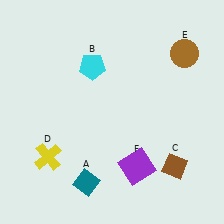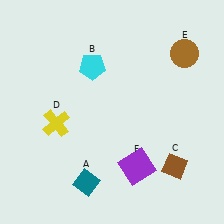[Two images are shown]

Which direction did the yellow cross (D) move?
The yellow cross (D) moved up.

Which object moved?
The yellow cross (D) moved up.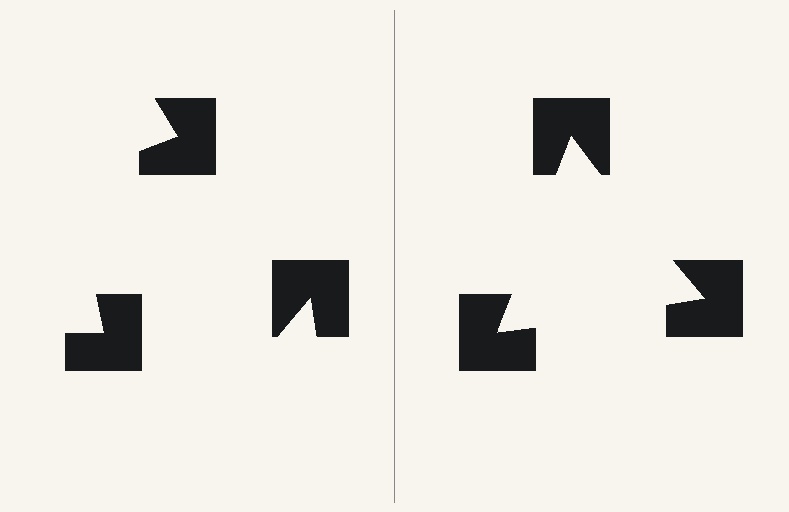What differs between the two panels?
The notched squares are positioned identically on both sides; only the wedge orientations differ. On the right they align to a triangle; on the left they are misaligned.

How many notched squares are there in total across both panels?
6 — 3 on each side.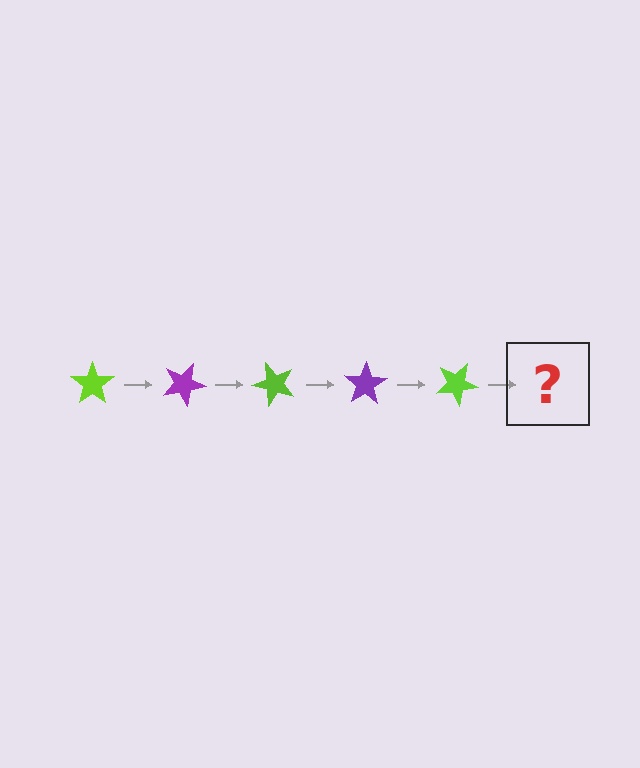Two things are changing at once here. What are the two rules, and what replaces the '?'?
The two rules are that it rotates 25 degrees each step and the color cycles through lime and purple. The '?' should be a purple star, rotated 125 degrees from the start.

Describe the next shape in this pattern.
It should be a purple star, rotated 125 degrees from the start.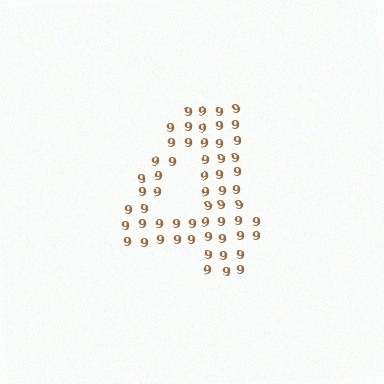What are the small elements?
The small elements are digit 9's.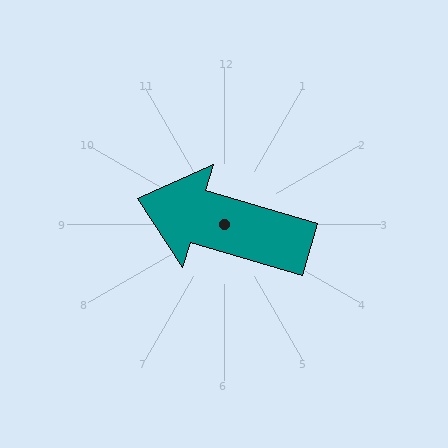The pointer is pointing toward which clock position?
Roughly 10 o'clock.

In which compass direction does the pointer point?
West.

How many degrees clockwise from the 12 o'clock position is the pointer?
Approximately 287 degrees.